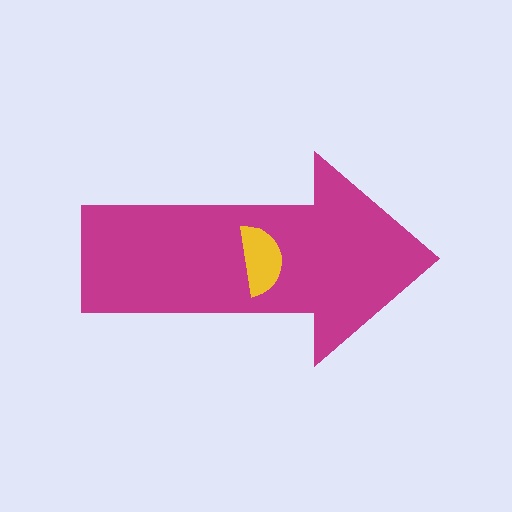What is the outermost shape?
The magenta arrow.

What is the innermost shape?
The yellow semicircle.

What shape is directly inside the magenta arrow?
The yellow semicircle.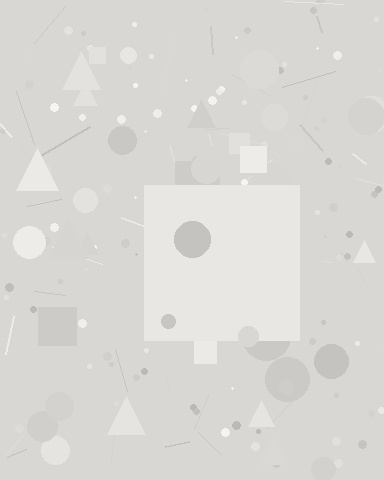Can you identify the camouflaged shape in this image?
The camouflaged shape is a square.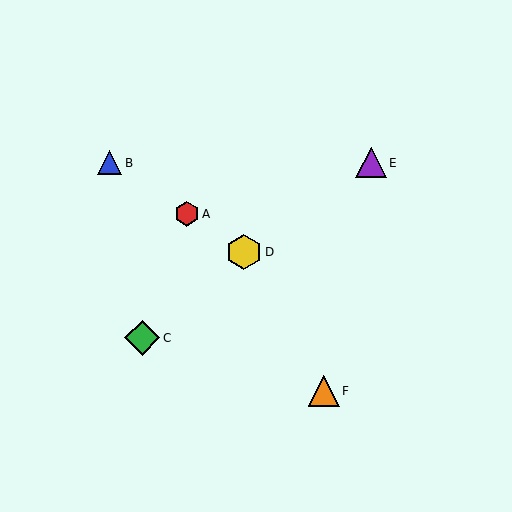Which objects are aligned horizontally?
Objects B, E are aligned horizontally.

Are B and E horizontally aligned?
Yes, both are at y≈163.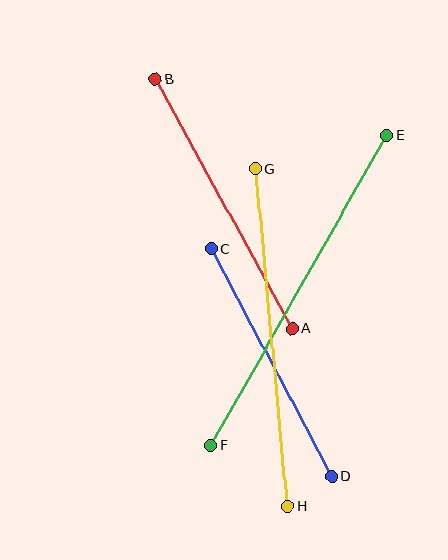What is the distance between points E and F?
The distance is approximately 357 pixels.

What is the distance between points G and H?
The distance is approximately 340 pixels.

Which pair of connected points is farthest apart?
Points E and F are farthest apart.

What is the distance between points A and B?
The distance is approximately 285 pixels.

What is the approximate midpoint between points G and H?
The midpoint is at approximately (271, 337) pixels.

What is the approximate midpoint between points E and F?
The midpoint is at approximately (299, 290) pixels.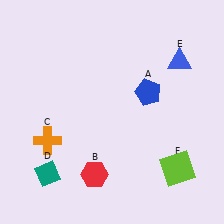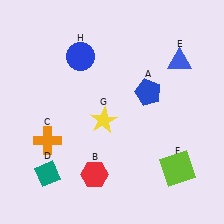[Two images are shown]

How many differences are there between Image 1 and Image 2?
There are 2 differences between the two images.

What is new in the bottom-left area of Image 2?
A yellow star (G) was added in the bottom-left area of Image 2.